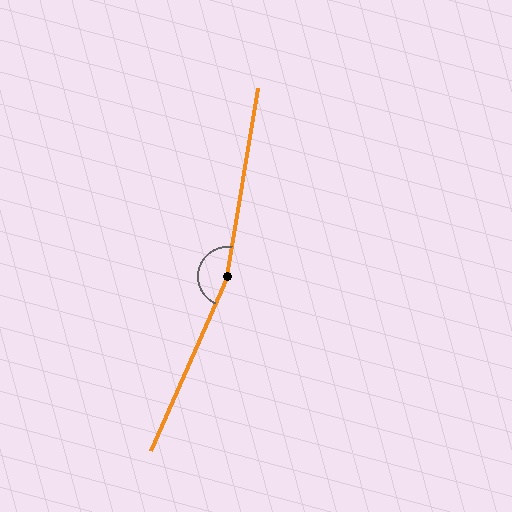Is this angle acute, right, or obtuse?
It is obtuse.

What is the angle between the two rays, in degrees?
Approximately 166 degrees.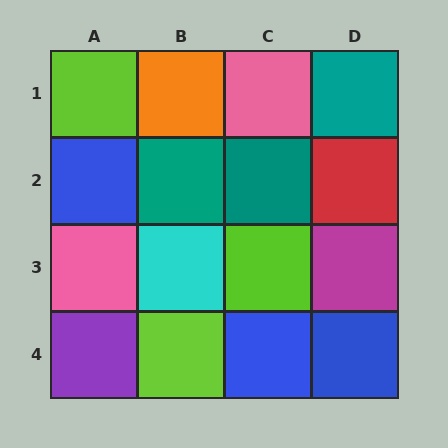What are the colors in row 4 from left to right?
Purple, lime, blue, blue.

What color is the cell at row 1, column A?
Lime.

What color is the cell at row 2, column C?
Teal.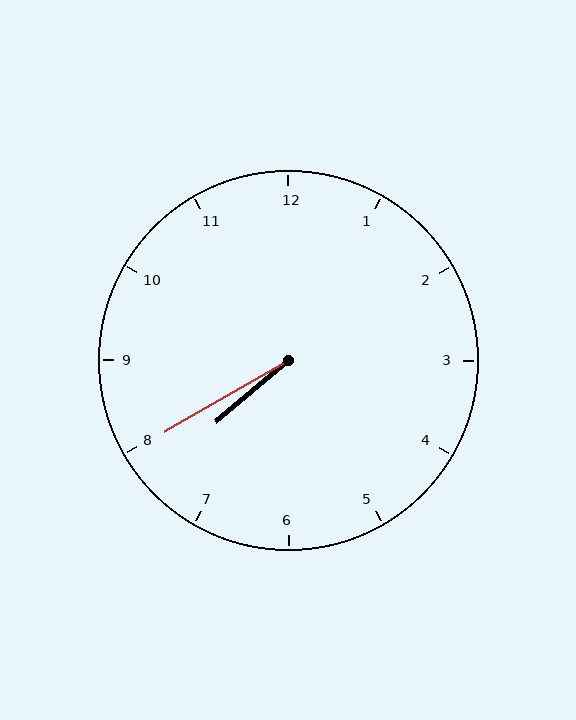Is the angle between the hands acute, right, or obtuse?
It is acute.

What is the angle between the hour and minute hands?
Approximately 10 degrees.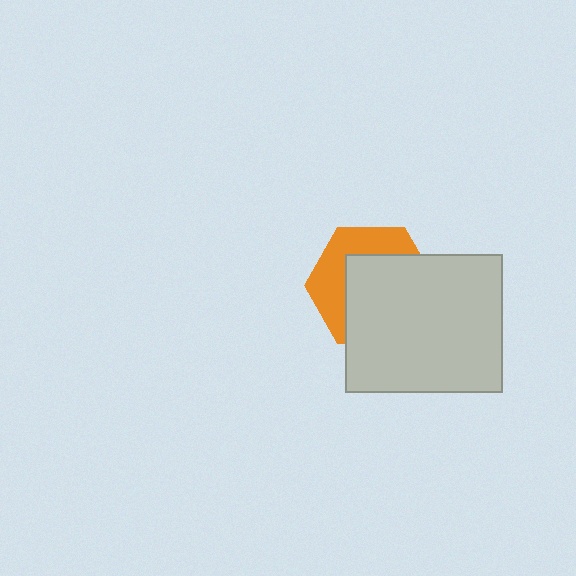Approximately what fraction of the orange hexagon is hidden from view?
Roughly 61% of the orange hexagon is hidden behind the light gray rectangle.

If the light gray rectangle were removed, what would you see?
You would see the complete orange hexagon.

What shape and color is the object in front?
The object in front is a light gray rectangle.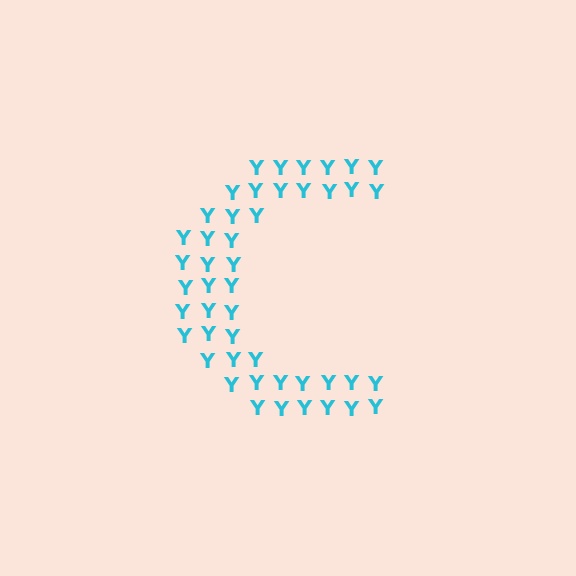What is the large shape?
The large shape is the letter C.